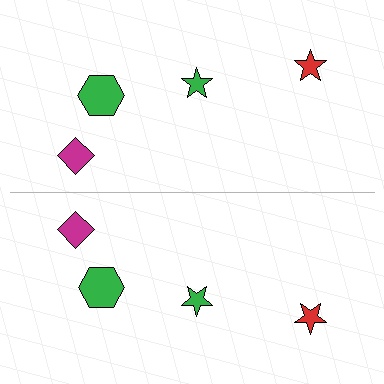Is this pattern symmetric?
Yes, this pattern has bilateral (reflection) symmetry.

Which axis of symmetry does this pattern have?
The pattern has a horizontal axis of symmetry running through the center of the image.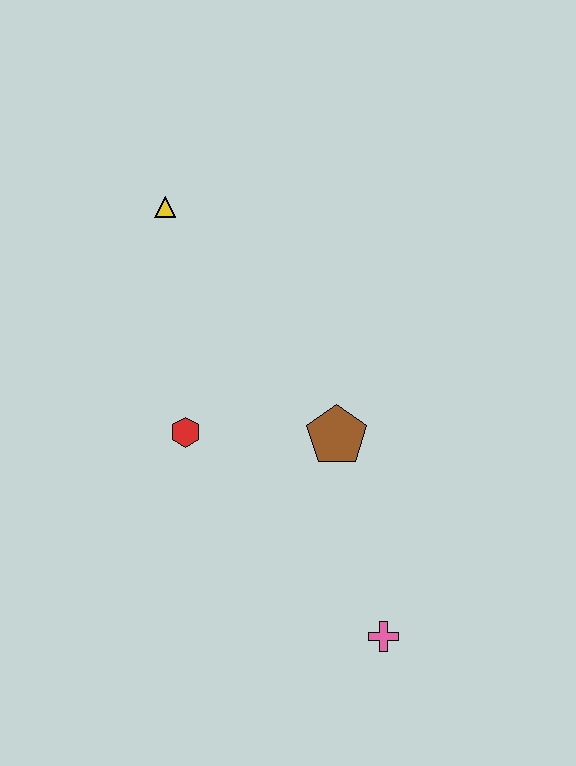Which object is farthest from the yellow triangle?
The pink cross is farthest from the yellow triangle.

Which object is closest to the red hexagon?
The brown pentagon is closest to the red hexagon.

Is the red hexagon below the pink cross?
No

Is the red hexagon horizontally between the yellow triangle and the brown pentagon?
Yes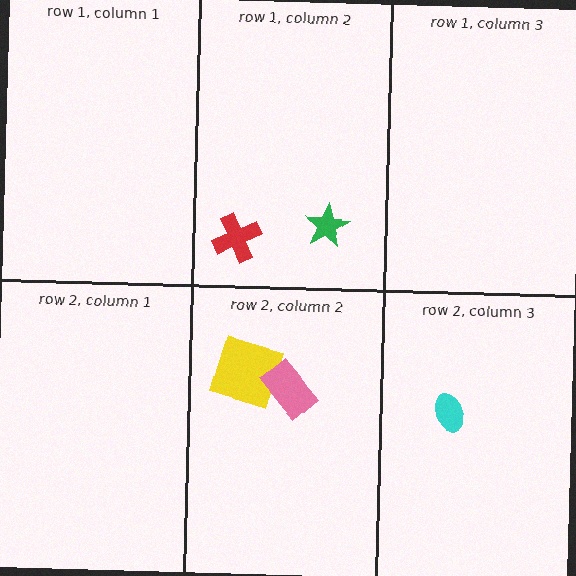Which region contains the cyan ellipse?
The row 2, column 3 region.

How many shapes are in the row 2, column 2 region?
2.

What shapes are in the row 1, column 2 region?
The green star, the red cross.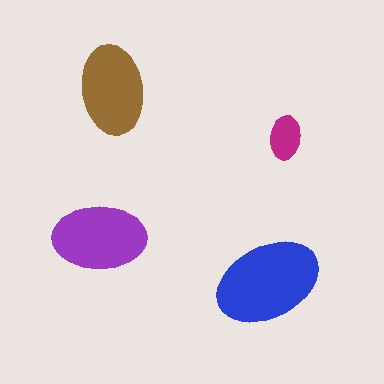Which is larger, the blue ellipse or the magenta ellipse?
The blue one.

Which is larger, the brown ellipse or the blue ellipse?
The blue one.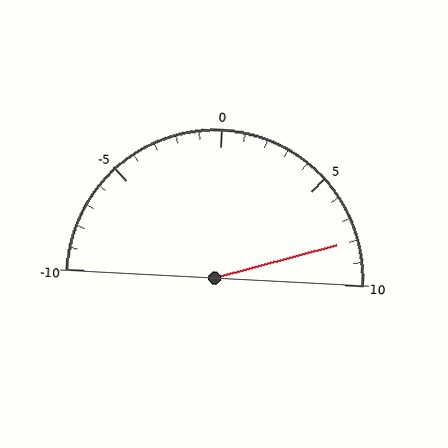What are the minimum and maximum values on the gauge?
The gauge ranges from -10 to 10.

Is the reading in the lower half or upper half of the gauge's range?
The reading is in the upper half of the range (-10 to 10).